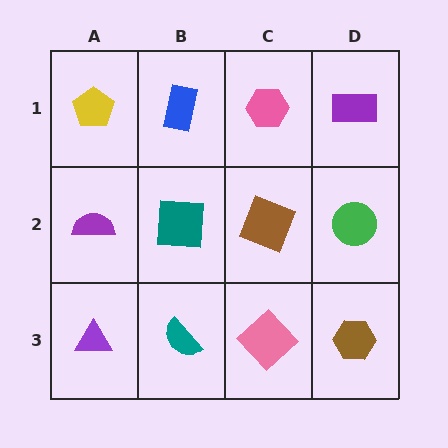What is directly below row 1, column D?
A green circle.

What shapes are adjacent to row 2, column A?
A yellow pentagon (row 1, column A), a purple triangle (row 3, column A), a teal square (row 2, column B).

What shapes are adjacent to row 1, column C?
A brown square (row 2, column C), a blue rectangle (row 1, column B), a purple rectangle (row 1, column D).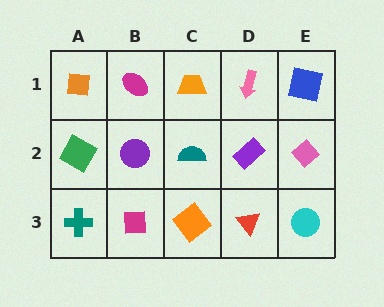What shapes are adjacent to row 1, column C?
A teal semicircle (row 2, column C), a magenta ellipse (row 1, column B), a pink arrow (row 1, column D).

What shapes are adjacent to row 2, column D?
A pink arrow (row 1, column D), a red triangle (row 3, column D), a teal semicircle (row 2, column C), a pink diamond (row 2, column E).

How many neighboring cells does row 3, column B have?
3.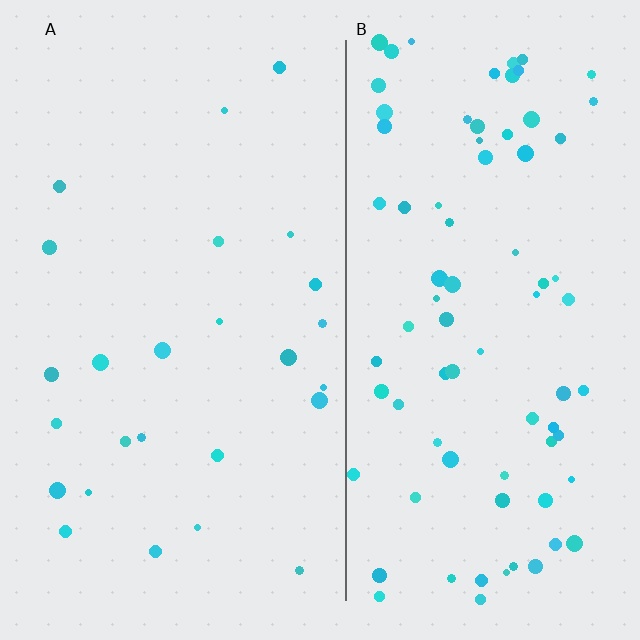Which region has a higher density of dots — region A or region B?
B (the right).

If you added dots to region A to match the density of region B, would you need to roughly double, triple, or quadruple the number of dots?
Approximately triple.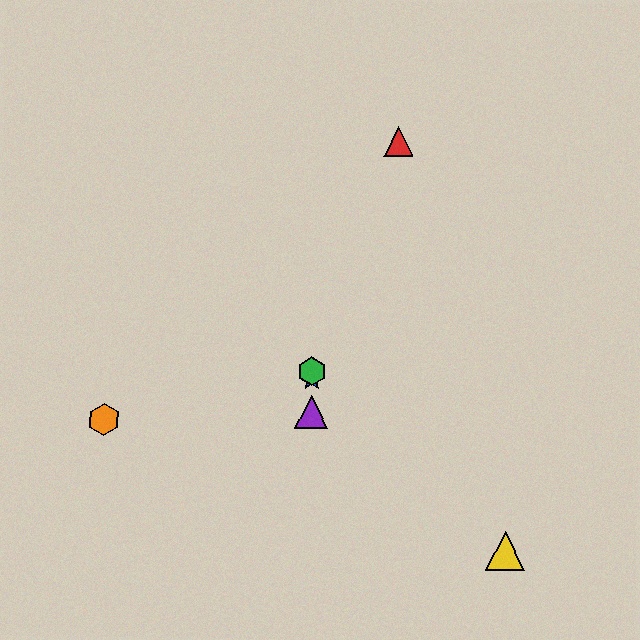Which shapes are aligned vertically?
The blue star, the green hexagon, the purple triangle are aligned vertically.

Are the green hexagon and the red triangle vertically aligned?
No, the green hexagon is at x≈312 and the red triangle is at x≈399.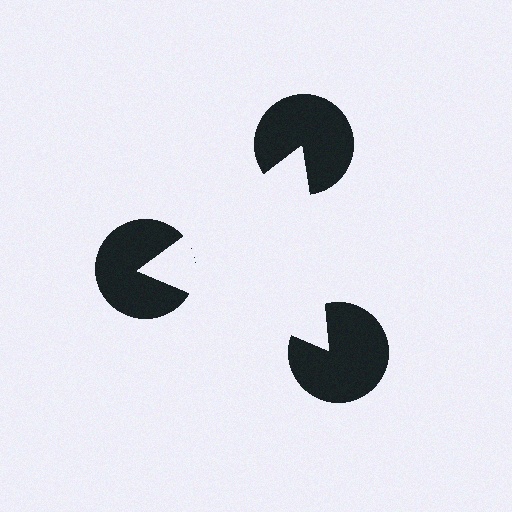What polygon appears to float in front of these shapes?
An illusory triangle — its edges are inferred from the aligned wedge cuts in the pac-man discs, not physically drawn.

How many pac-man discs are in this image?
There are 3 — one at each vertex of the illusory triangle.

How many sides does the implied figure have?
3 sides.